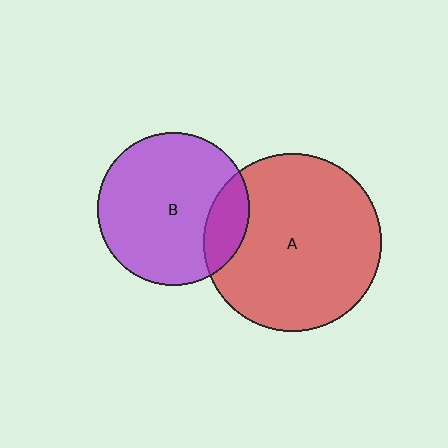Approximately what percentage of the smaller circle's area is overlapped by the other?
Approximately 15%.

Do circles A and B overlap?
Yes.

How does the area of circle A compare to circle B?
Approximately 1.4 times.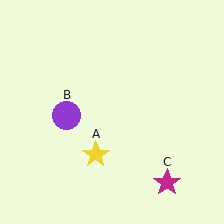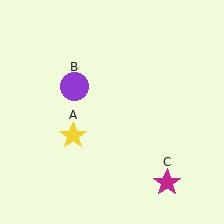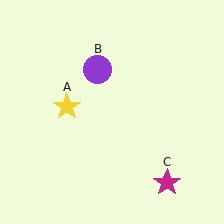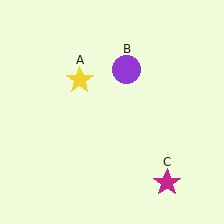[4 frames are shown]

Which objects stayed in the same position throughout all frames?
Magenta star (object C) remained stationary.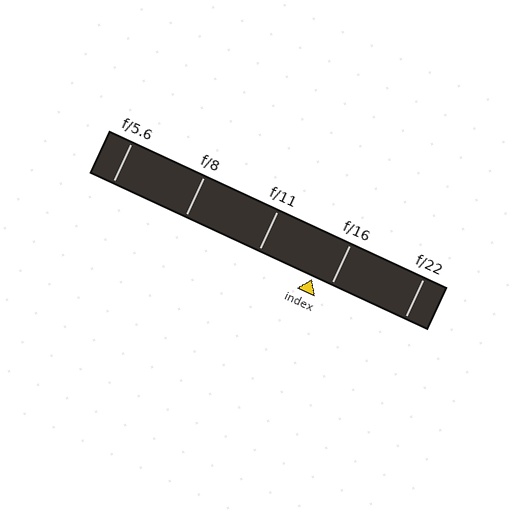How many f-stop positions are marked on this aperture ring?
There are 5 f-stop positions marked.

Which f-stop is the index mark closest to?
The index mark is closest to f/16.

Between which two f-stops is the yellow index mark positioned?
The index mark is between f/11 and f/16.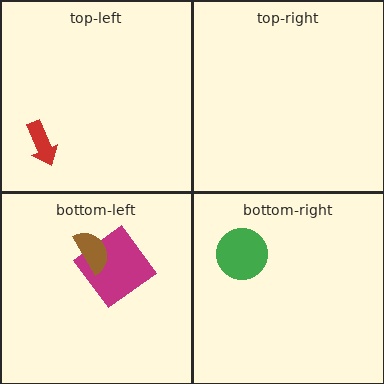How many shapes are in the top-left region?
1.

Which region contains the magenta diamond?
The bottom-left region.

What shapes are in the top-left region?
The red arrow.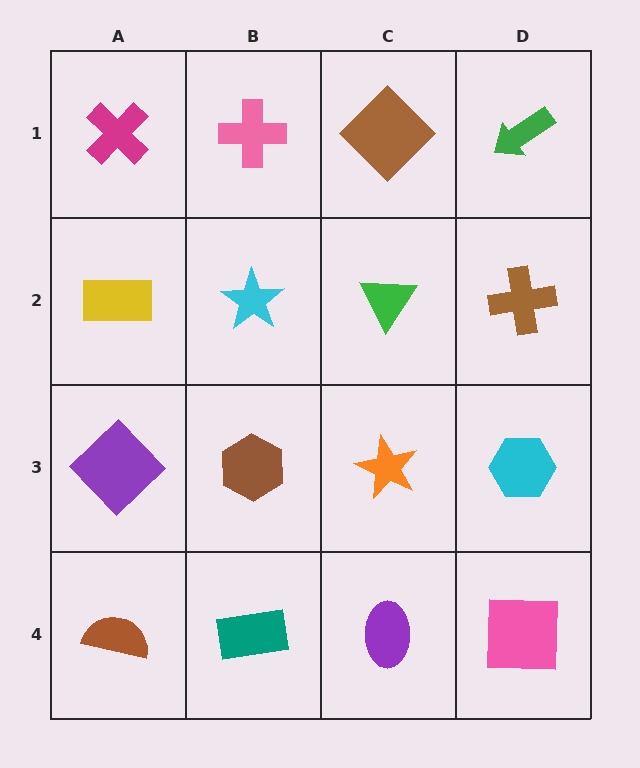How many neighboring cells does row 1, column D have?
2.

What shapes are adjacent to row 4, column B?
A brown hexagon (row 3, column B), a brown semicircle (row 4, column A), a purple ellipse (row 4, column C).